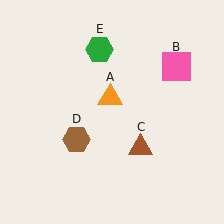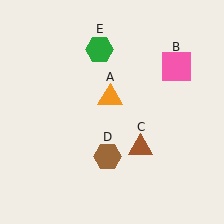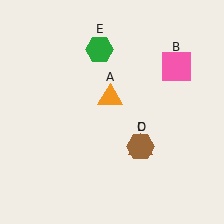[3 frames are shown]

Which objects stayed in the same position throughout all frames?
Orange triangle (object A) and pink square (object B) and brown triangle (object C) and green hexagon (object E) remained stationary.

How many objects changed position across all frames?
1 object changed position: brown hexagon (object D).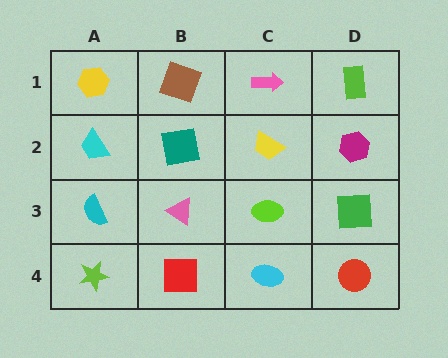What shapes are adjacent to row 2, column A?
A yellow hexagon (row 1, column A), a cyan semicircle (row 3, column A), a teal square (row 2, column B).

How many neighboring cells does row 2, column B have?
4.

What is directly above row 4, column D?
A green square.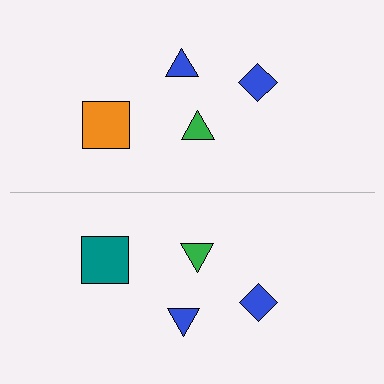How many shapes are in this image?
There are 8 shapes in this image.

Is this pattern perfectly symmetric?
No, the pattern is not perfectly symmetric. The teal square on the bottom side breaks the symmetry — its mirror counterpart is orange.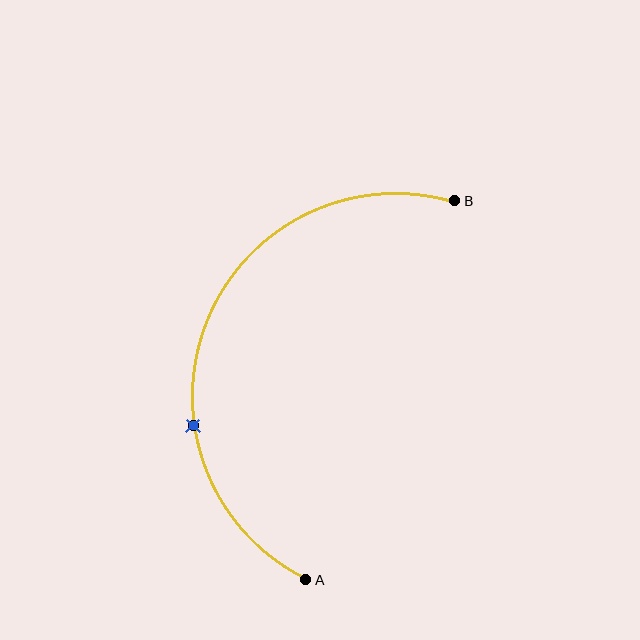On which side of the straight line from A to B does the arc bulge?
The arc bulges to the left of the straight line connecting A and B.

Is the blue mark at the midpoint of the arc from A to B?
No. The blue mark lies on the arc but is closer to endpoint A. The arc midpoint would be at the point on the curve equidistant along the arc from both A and B.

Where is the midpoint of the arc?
The arc midpoint is the point on the curve farthest from the straight line joining A and B. It sits to the left of that line.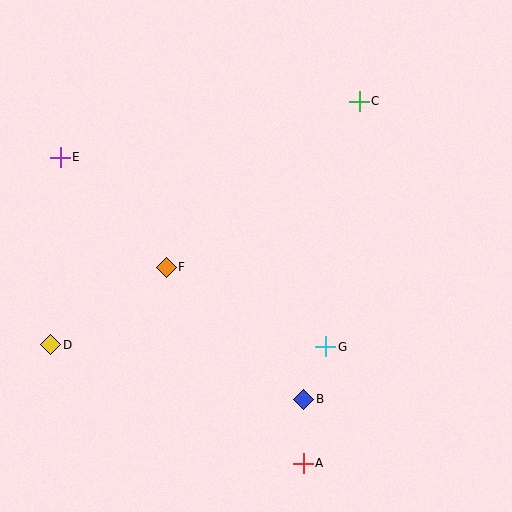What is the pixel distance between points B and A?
The distance between B and A is 64 pixels.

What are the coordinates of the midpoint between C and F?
The midpoint between C and F is at (263, 184).